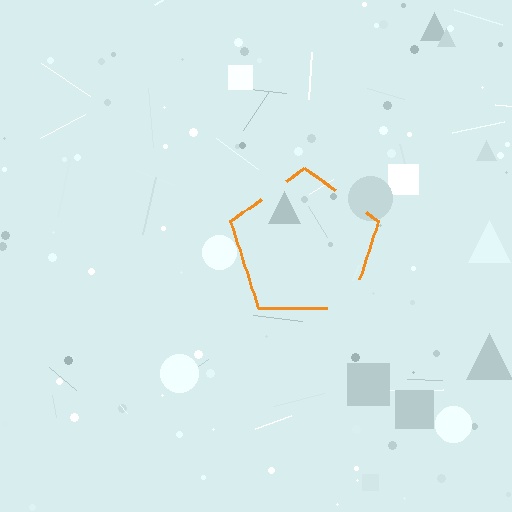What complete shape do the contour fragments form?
The contour fragments form a pentagon.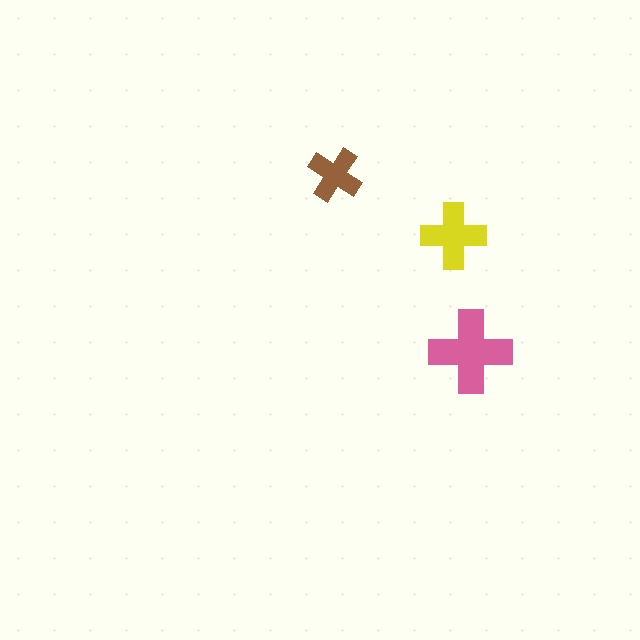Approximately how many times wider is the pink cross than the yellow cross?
About 1.5 times wider.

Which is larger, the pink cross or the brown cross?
The pink one.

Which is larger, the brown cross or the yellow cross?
The yellow one.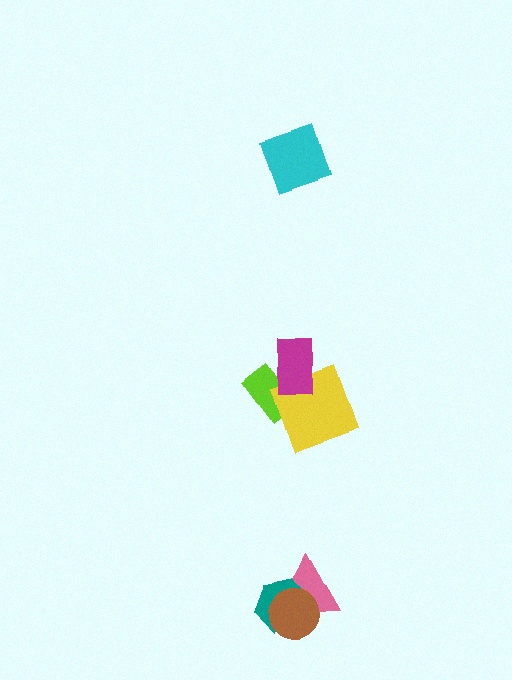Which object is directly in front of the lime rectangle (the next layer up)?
The yellow diamond is directly in front of the lime rectangle.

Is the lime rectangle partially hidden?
Yes, it is partially covered by another shape.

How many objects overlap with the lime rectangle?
2 objects overlap with the lime rectangle.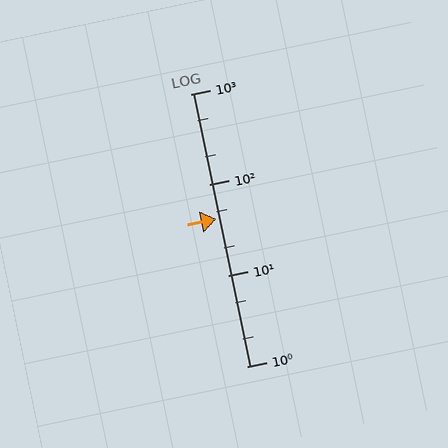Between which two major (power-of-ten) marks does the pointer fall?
The pointer is between 10 and 100.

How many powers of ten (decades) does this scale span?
The scale spans 3 decades, from 1 to 1000.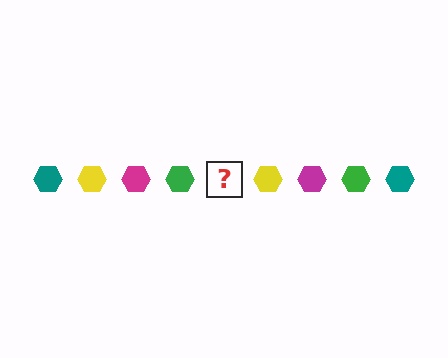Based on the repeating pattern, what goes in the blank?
The blank should be a teal hexagon.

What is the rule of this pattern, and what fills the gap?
The rule is that the pattern cycles through teal, yellow, magenta, green hexagons. The gap should be filled with a teal hexagon.